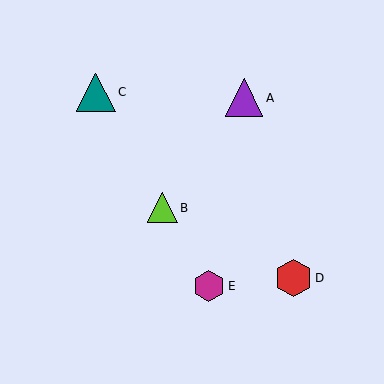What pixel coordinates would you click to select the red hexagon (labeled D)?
Click at (294, 278) to select the red hexagon D.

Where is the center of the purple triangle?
The center of the purple triangle is at (244, 98).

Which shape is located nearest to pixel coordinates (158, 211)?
The lime triangle (labeled B) at (162, 208) is nearest to that location.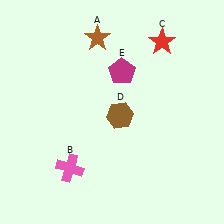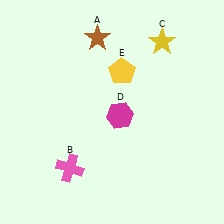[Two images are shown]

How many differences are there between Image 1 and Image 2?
There are 3 differences between the two images.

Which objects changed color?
C changed from red to yellow. D changed from brown to magenta. E changed from magenta to yellow.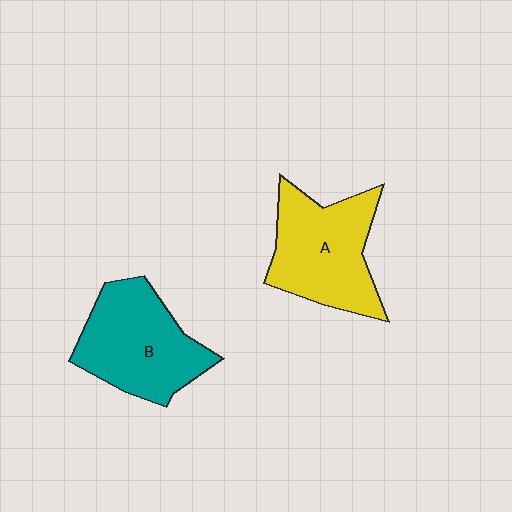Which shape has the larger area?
Shape B (teal).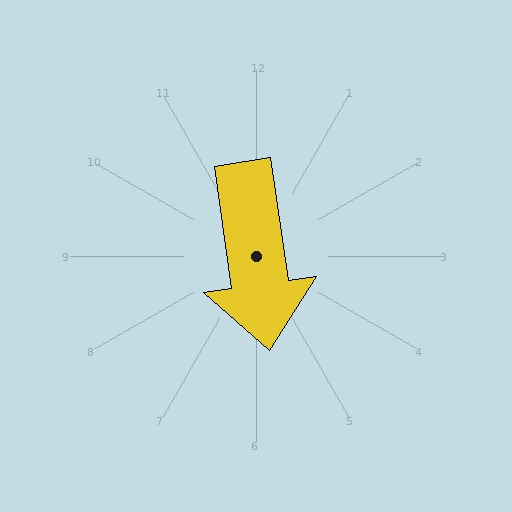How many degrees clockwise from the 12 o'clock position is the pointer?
Approximately 172 degrees.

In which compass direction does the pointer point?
South.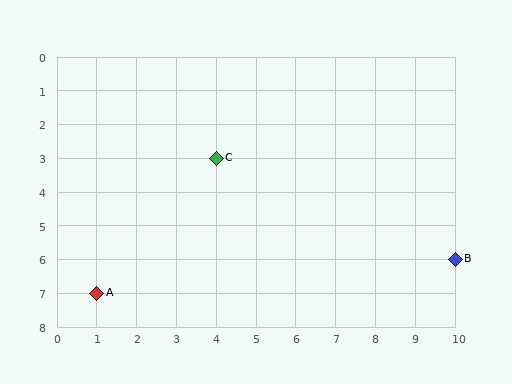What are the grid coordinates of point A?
Point A is at grid coordinates (1, 7).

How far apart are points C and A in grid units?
Points C and A are 3 columns and 4 rows apart (about 5.0 grid units diagonally).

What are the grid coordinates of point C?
Point C is at grid coordinates (4, 3).